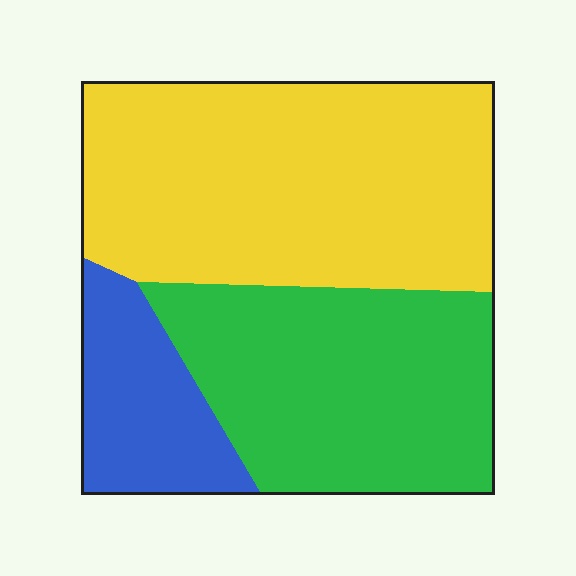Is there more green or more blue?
Green.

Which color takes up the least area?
Blue, at roughly 15%.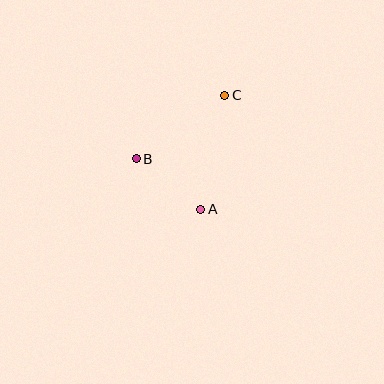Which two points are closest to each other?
Points A and B are closest to each other.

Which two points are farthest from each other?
Points A and C are farthest from each other.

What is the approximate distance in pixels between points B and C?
The distance between B and C is approximately 109 pixels.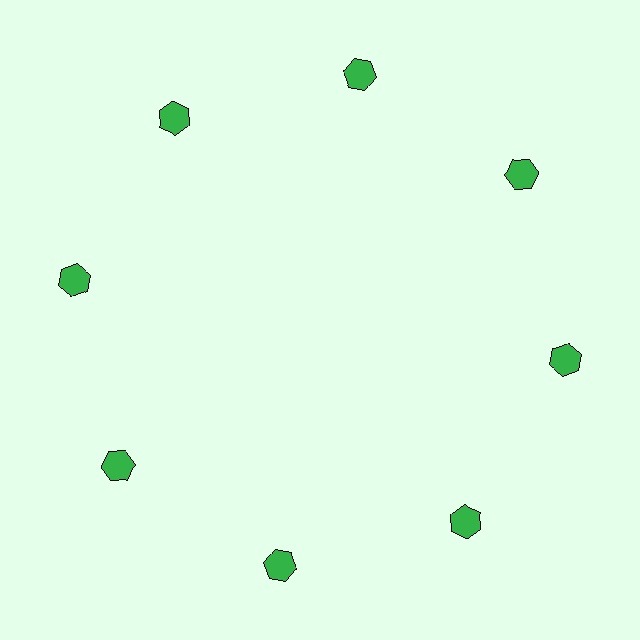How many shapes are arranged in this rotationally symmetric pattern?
There are 8 shapes, arranged in 8 groups of 1.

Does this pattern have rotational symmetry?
Yes, this pattern has 8-fold rotational symmetry. It looks the same after rotating 45 degrees around the center.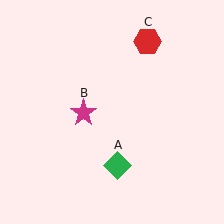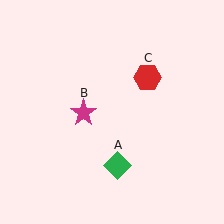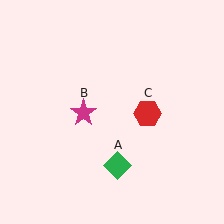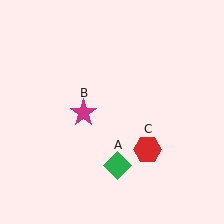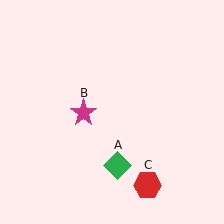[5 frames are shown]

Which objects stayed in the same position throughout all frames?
Green diamond (object A) and magenta star (object B) remained stationary.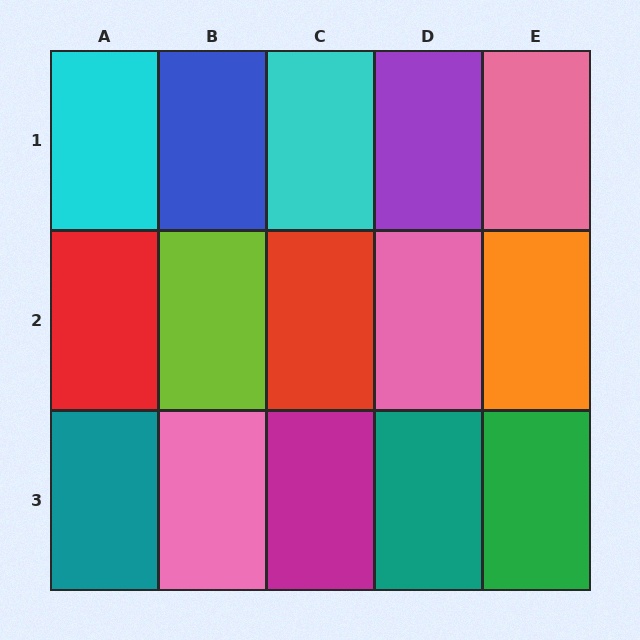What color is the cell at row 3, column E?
Green.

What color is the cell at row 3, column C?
Magenta.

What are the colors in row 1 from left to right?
Cyan, blue, cyan, purple, pink.